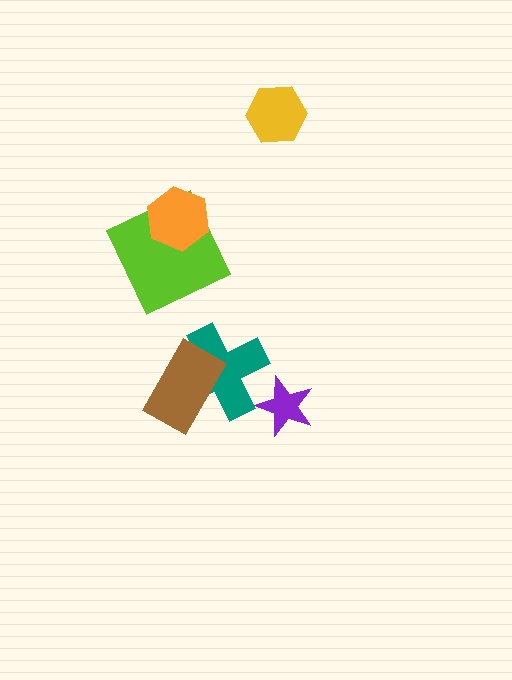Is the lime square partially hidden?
Yes, it is partially covered by another shape.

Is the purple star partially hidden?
No, no other shape covers it.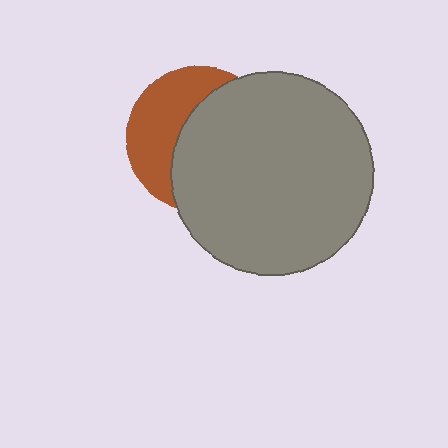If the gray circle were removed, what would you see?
You would see the complete brown circle.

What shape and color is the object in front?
The object in front is a gray circle.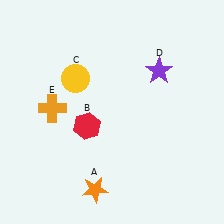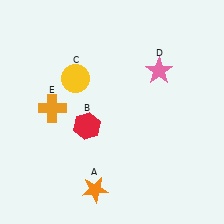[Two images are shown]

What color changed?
The star (D) changed from purple in Image 1 to pink in Image 2.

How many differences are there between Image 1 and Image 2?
There is 1 difference between the two images.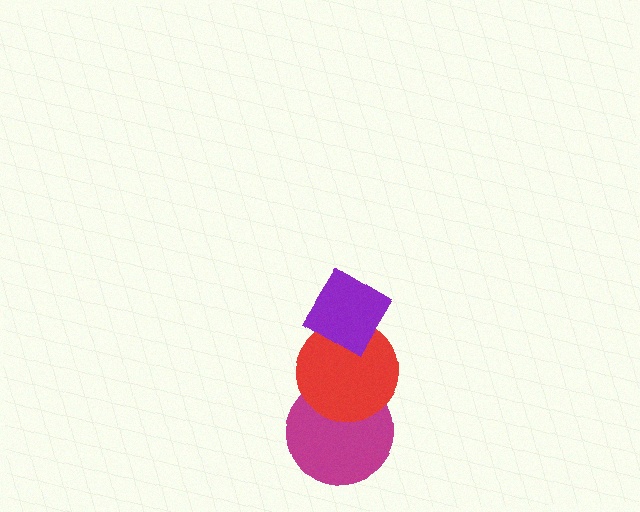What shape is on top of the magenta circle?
The red circle is on top of the magenta circle.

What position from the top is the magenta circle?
The magenta circle is 3rd from the top.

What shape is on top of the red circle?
The purple diamond is on top of the red circle.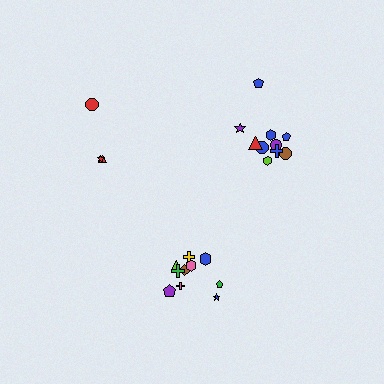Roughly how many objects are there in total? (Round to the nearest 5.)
Roughly 25 objects in total.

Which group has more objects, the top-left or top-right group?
The top-right group.